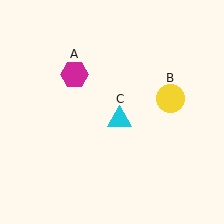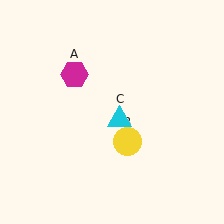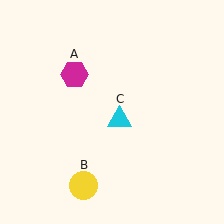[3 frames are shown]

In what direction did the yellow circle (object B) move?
The yellow circle (object B) moved down and to the left.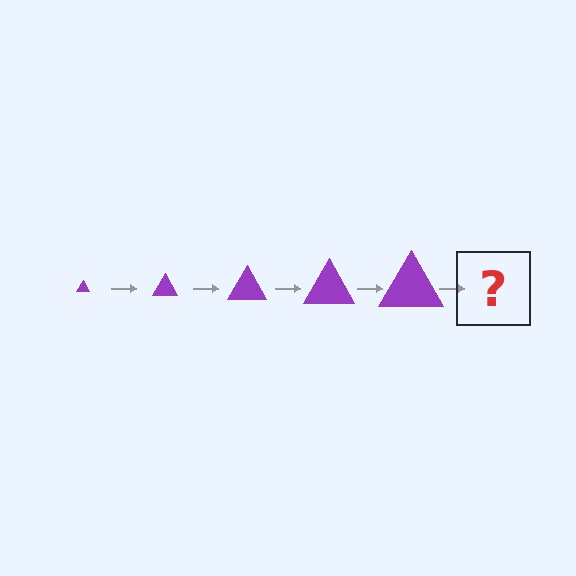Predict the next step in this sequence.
The next step is a purple triangle, larger than the previous one.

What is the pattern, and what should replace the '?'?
The pattern is that the triangle gets progressively larger each step. The '?' should be a purple triangle, larger than the previous one.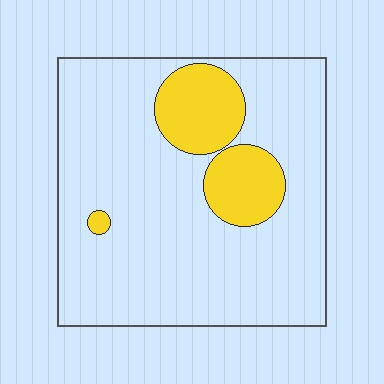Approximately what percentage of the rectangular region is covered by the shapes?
Approximately 15%.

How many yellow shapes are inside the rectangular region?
3.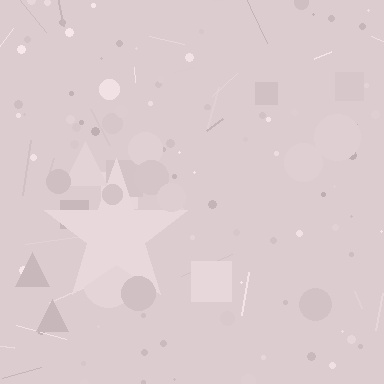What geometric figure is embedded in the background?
A star is embedded in the background.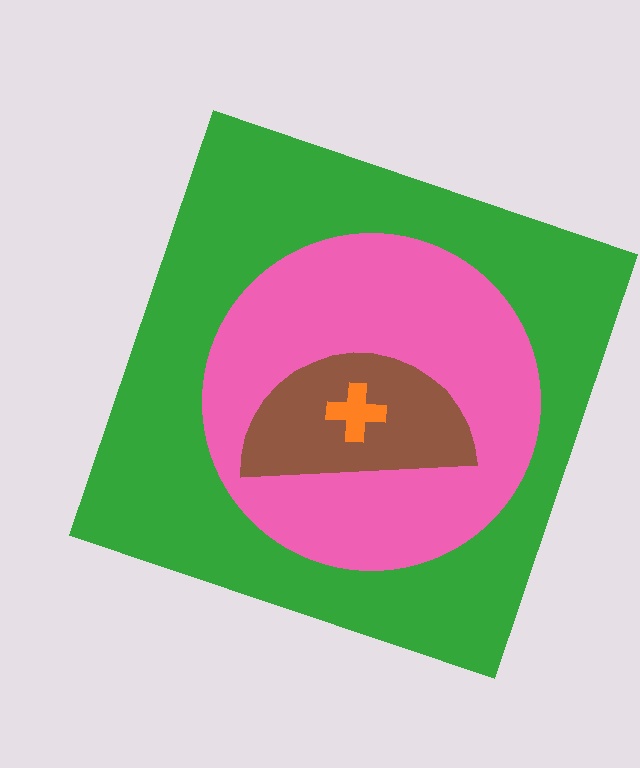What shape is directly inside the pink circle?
The brown semicircle.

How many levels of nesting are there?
4.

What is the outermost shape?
The green square.